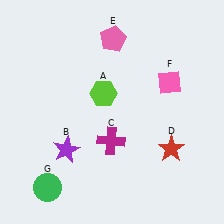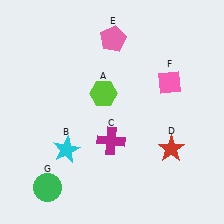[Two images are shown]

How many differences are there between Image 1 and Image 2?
There is 1 difference between the two images.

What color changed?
The star (B) changed from purple in Image 1 to cyan in Image 2.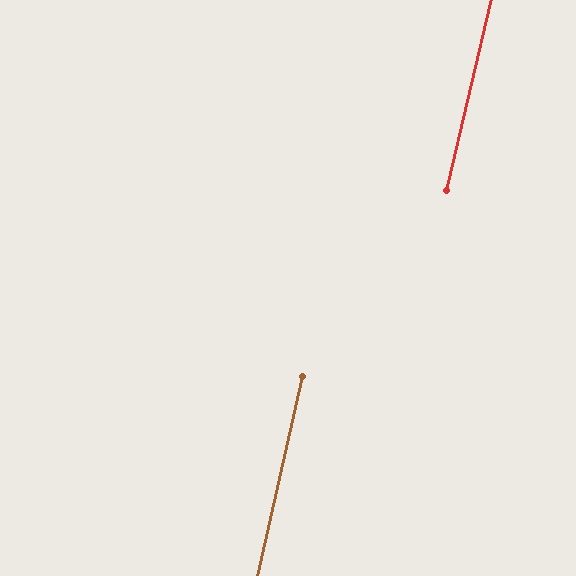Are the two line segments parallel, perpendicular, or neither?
Parallel — their directions differ by only 0.5°.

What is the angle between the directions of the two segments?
Approximately 1 degree.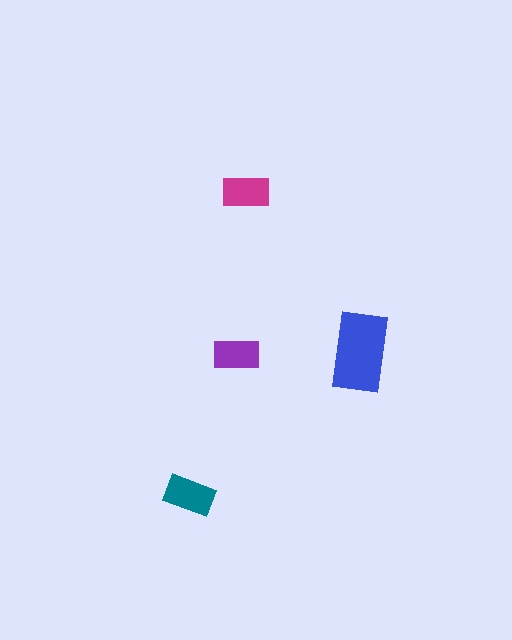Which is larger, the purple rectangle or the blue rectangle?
The blue one.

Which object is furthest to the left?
The teal rectangle is leftmost.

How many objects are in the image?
There are 4 objects in the image.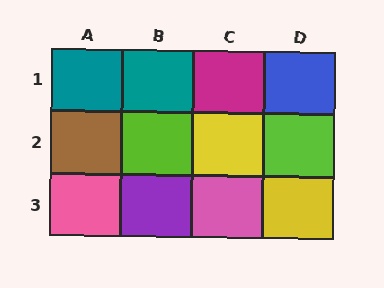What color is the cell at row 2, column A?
Brown.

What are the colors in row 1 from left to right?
Teal, teal, magenta, blue.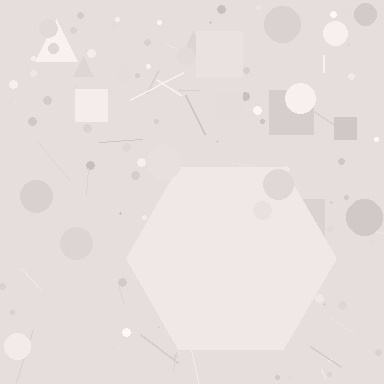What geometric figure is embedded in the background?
A hexagon is embedded in the background.